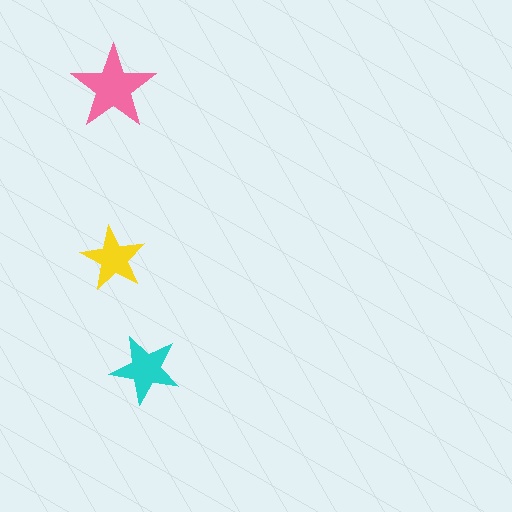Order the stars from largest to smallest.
the pink one, the cyan one, the yellow one.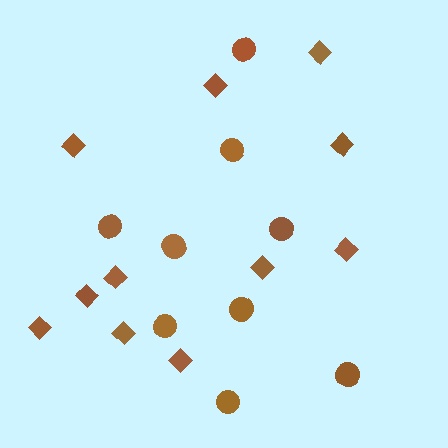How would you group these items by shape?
There are 2 groups: one group of circles (9) and one group of diamonds (11).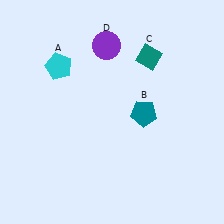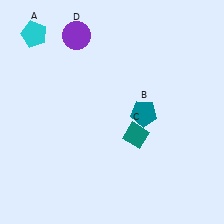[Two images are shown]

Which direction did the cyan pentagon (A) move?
The cyan pentagon (A) moved up.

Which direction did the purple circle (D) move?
The purple circle (D) moved left.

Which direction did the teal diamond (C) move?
The teal diamond (C) moved down.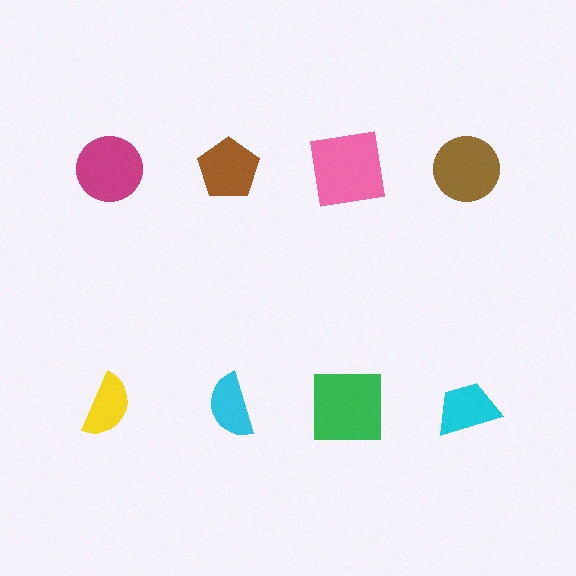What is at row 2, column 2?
A cyan semicircle.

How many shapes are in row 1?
4 shapes.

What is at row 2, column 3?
A green square.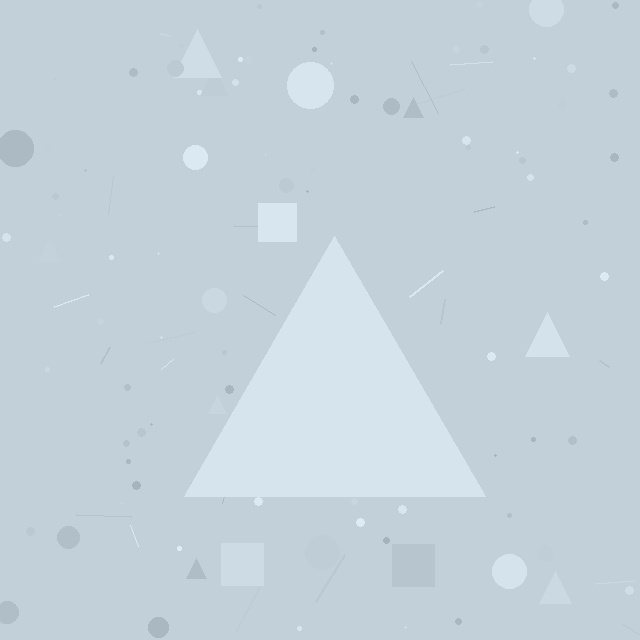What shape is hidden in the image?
A triangle is hidden in the image.